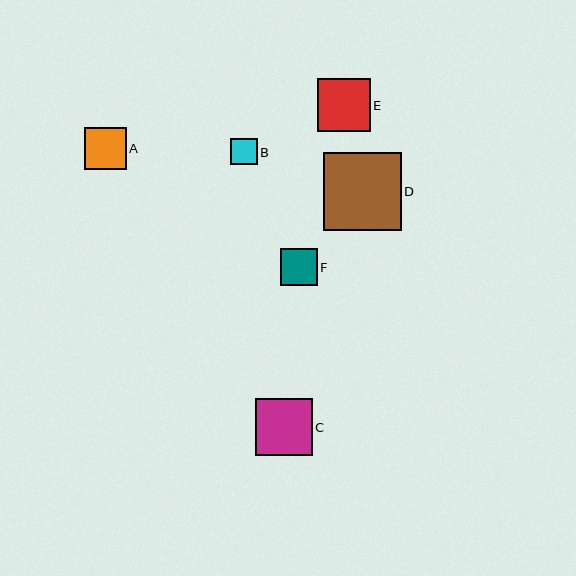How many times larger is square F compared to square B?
Square F is approximately 1.4 times the size of square B.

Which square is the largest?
Square D is the largest with a size of approximately 78 pixels.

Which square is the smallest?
Square B is the smallest with a size of approximately 26 pixels.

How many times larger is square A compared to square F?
Square A is approximately 1.1 times the size of square F.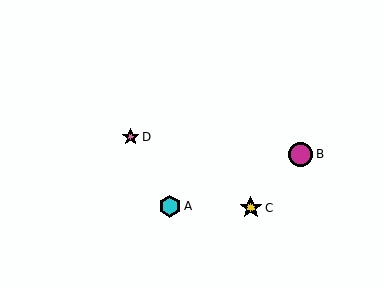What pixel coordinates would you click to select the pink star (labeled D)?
Click at (131, 137) to select the pink star D.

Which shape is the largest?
The magenta circle (labeled B) is the largest.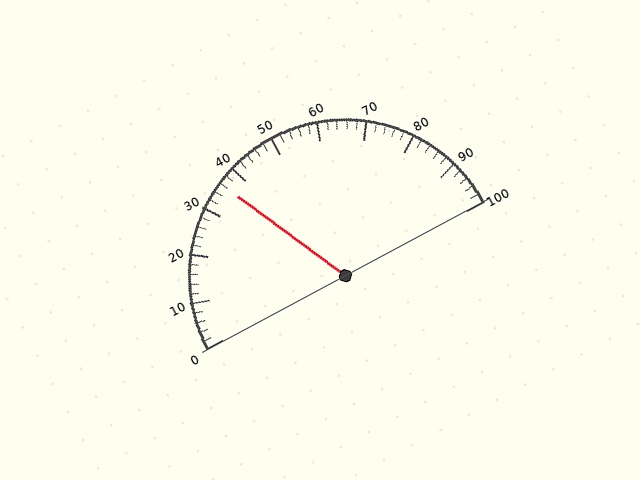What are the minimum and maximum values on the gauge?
The gauge ranges from 0 to 100.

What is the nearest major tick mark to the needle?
The nearest major tick mark is 40.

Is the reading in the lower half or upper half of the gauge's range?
The reading is in the lower half of the range (0 to 100).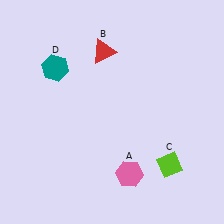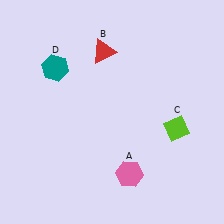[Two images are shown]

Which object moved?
The lime diamond (C) moved up.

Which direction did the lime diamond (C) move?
The lime diamond (C) moved up.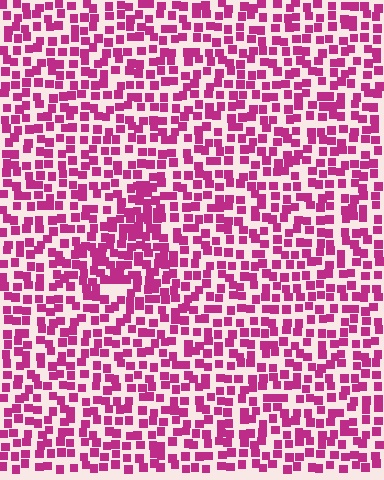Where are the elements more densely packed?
The elements are more densely packed inside the triangle boundary.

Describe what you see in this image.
The image contains small magenta elements arranged at two different densities. A triangle-shaped region is visible where the elements are more densely packed than the surrounding area.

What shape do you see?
I see a triangle.